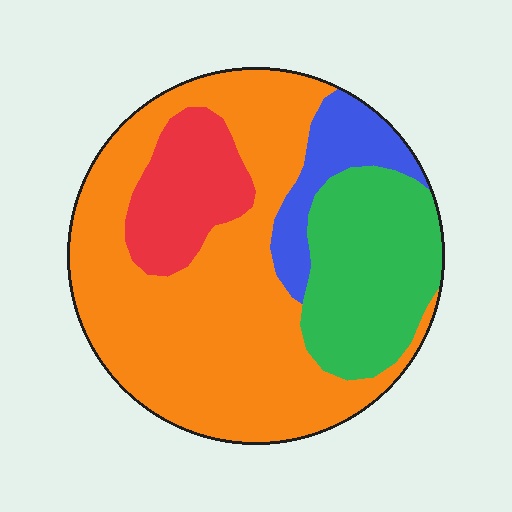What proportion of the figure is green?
Green covers 22% of the figure.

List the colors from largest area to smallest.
From largest to smallest: orange, green, red, blue.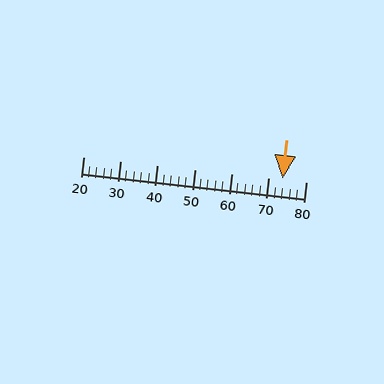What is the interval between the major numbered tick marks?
The major tick marks are spaced 10 units apart.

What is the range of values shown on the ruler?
The ruler shows values from 20 to 80.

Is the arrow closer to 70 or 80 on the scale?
The arrow is closer to 70.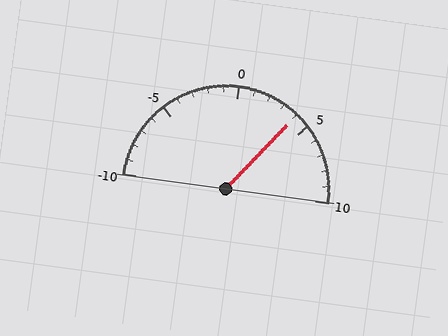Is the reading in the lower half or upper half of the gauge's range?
The reading is in the upper half of the range (-10 to 10).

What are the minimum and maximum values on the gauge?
The gauge ranges from -10 to 10.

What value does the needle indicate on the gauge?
The needle indicates approximately 4.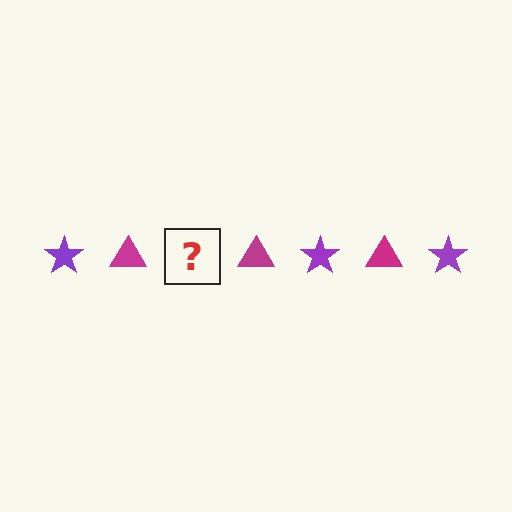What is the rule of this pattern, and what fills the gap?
The rule is that the pattern alternates between purple star and magenta triangle. The gap should be filled with a purple star.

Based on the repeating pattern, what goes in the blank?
The blank should be a purple star.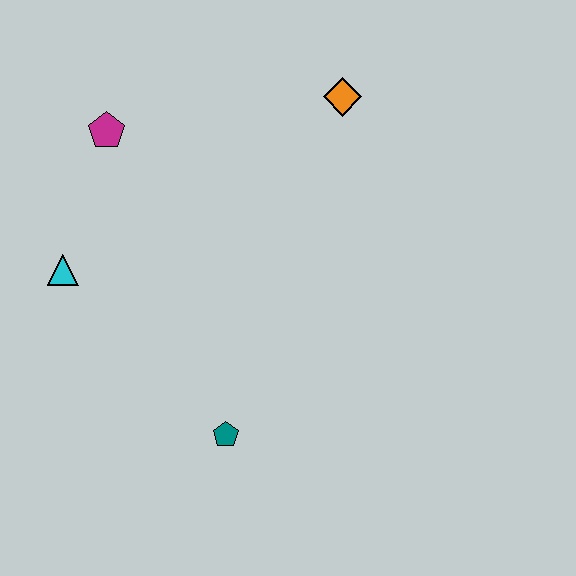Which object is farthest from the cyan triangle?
The orange diamond is farthest from the cyan triangle.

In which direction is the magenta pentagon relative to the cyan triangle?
The magenta pentagon is above the cyan triangle.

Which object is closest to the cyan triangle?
The magenta pentagon is closest to the cyan triangle.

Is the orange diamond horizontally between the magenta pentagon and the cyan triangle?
No